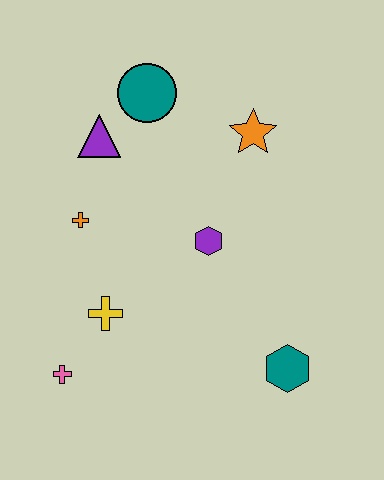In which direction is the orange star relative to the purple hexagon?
The orange star is above the purple hexagon.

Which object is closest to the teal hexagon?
The purple hexagon is closest to the teal hexagon.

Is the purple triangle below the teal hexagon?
No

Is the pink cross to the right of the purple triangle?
No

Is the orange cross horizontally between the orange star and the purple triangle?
No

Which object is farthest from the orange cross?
The teal hexagon is farthest from the orange cross.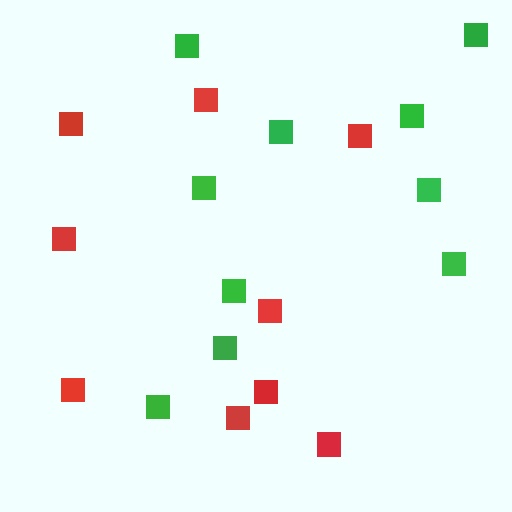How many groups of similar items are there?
There are 2 groups: one group of green squares (10) and one group of red squares (9).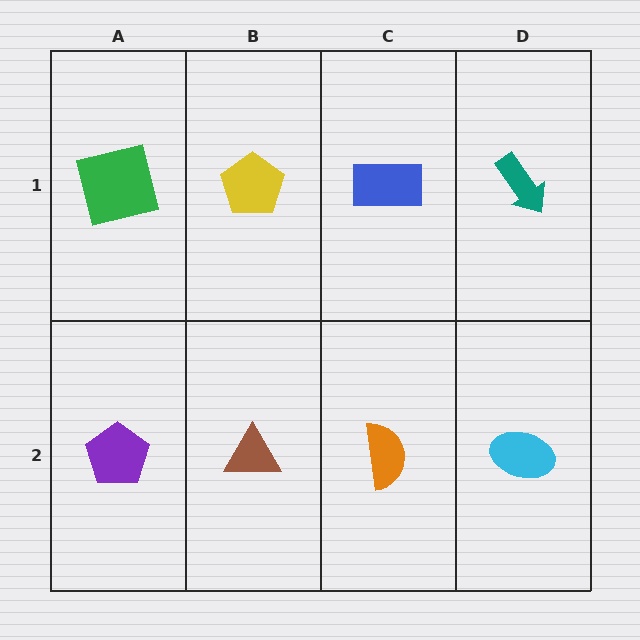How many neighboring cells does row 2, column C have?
3.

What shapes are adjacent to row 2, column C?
A blue rectangle (row 1, column C), a brown triangle (row 2, column B), a cyan ellipse (row 2, column D).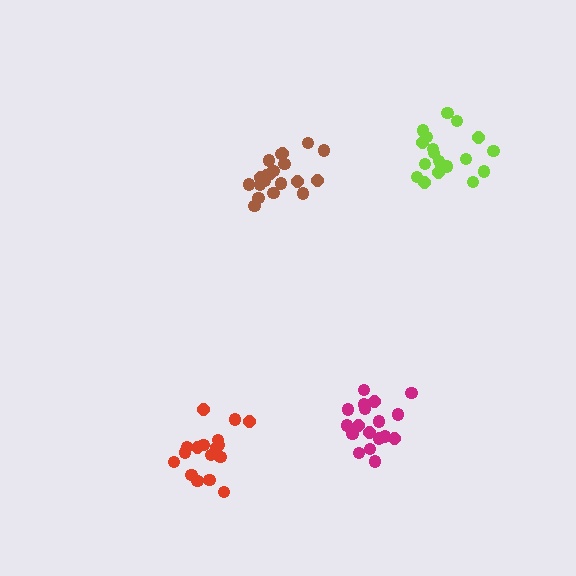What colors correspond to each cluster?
The clusters are colored: magenta, lime, red, brown.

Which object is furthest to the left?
The red cluster is leftmost.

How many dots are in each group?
Group 1: 18 dots, Group 2: 19 dots, Group 3: 17 dots, Group 4: 20 dots (74 total).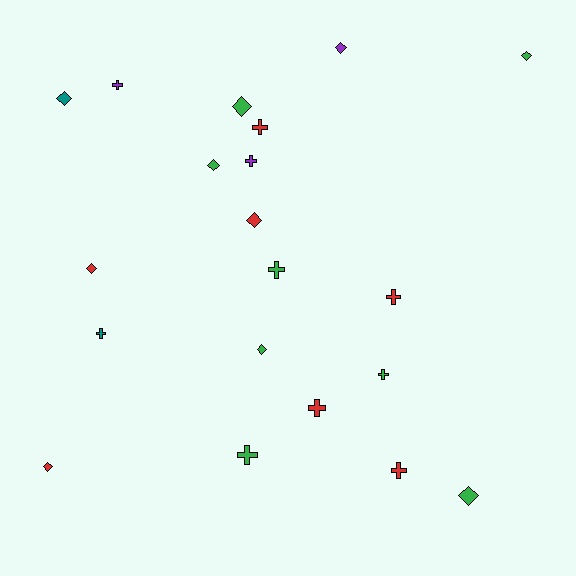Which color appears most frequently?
Green, with 8 objects.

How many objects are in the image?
There are 20 objects.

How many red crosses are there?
There are 4 red crosses.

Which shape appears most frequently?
Diamond, with 10 objects.